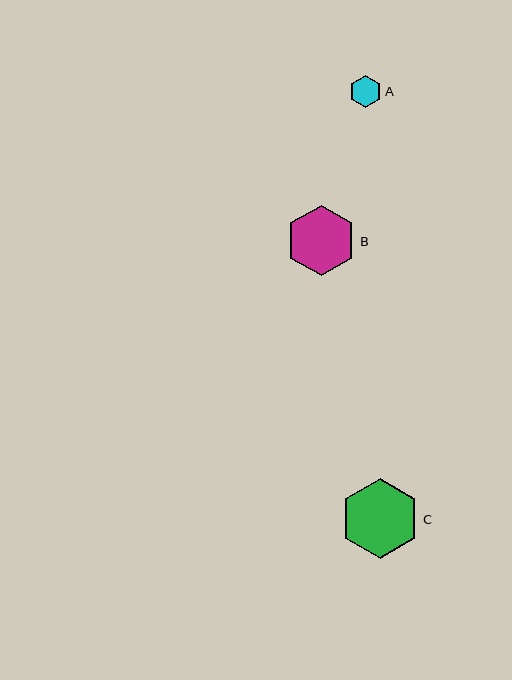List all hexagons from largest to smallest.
From largest to smallest: C, B, A.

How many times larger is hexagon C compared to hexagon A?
Hexagon C is approximately 2.4 times the size of hexagon A.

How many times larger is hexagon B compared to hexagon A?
Hexagon B is approximately 2.2 times the size of hexagon A.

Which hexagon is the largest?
Hexagon C is the largest with a size of approximately 79 pixels.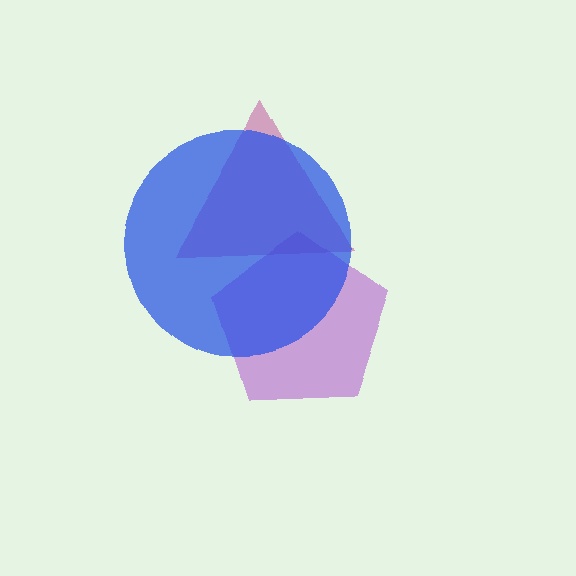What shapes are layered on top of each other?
The layered shapes are: a purple pentagon, a magenta triangle, a blue circle.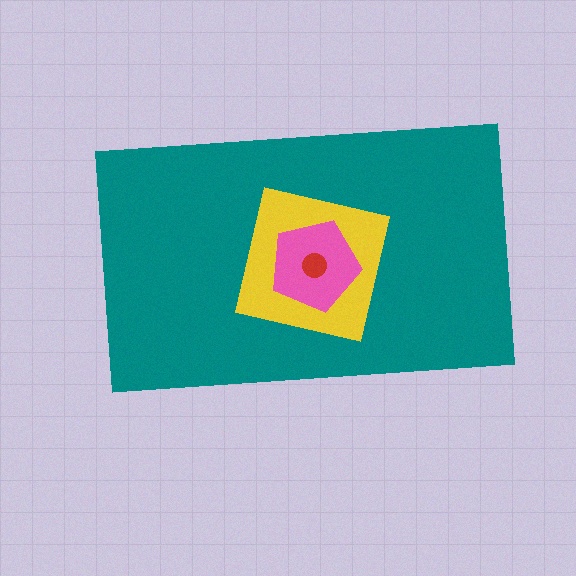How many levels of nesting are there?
4.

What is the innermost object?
The red circle.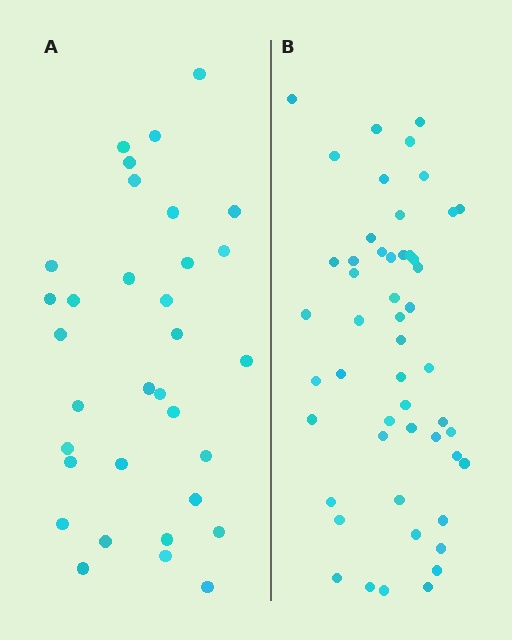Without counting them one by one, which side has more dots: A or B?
Region B (the right region) has more dots.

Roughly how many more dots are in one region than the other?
Region B has approximately 20 more dots than region A.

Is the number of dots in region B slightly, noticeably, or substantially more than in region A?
Region B has substantially more. The ratio is roughly 1.5 to 1.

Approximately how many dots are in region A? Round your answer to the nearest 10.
About 30 dots. (The exact count is 33, which rounds to 30.)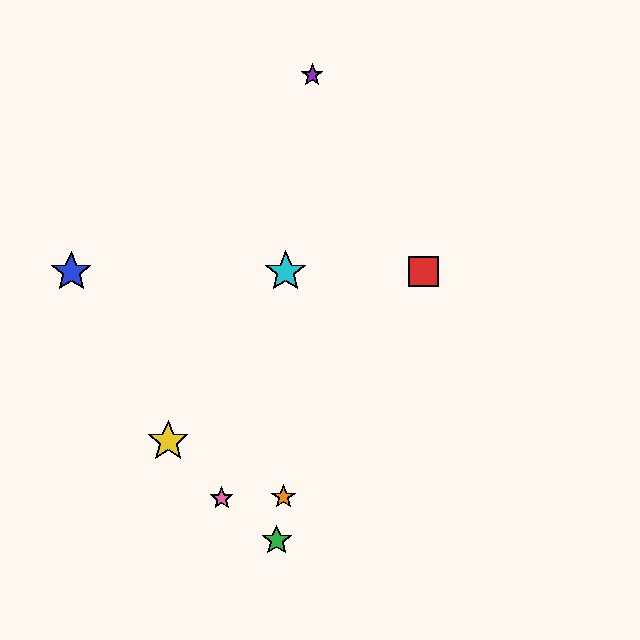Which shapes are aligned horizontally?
The red square, the blue star, the cyan star are aligned horizontally.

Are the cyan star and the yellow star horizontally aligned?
No, the cyan star is at y≈272 and the yellow star is at y≈441.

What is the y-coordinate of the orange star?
The orange star is at y≈497.